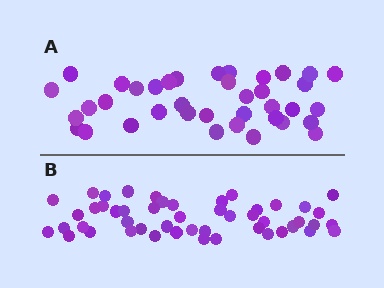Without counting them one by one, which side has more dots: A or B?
Region B (the bottom region) has more dots.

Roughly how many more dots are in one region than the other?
Region B has roughly 12 or so more dots than region A.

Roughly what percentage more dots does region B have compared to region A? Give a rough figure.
About 30% more.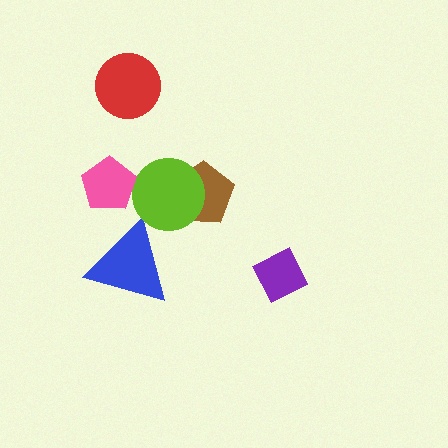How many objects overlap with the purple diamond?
0 objects overlap with the purple diamond.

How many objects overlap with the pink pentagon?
0 objects overlap with the pink pentagon.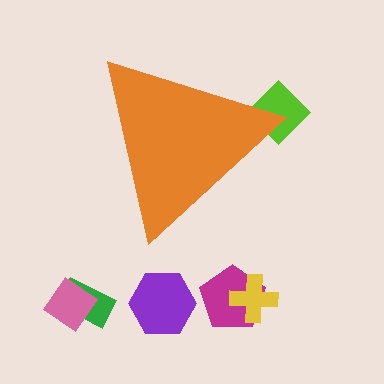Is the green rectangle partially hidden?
No, the green rectangle is fully visible.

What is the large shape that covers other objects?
An orange triangle.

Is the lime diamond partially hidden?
Yes, the lime diamond is partially hidden behind the orange triangle.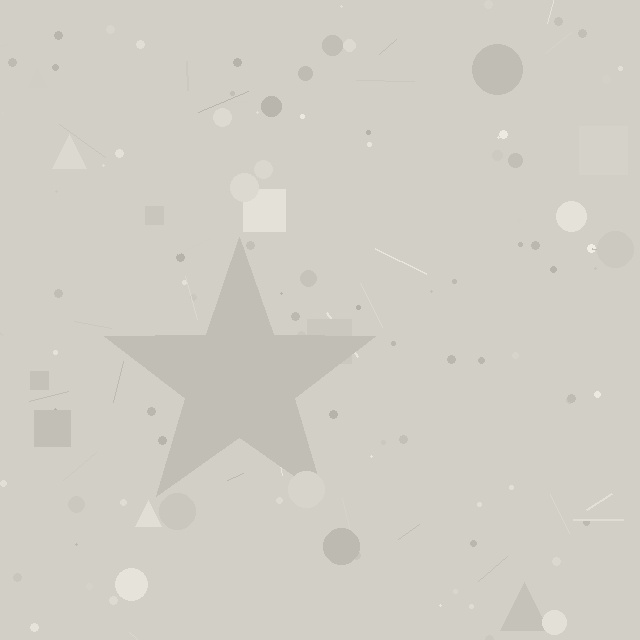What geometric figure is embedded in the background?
A star is embedded in the background.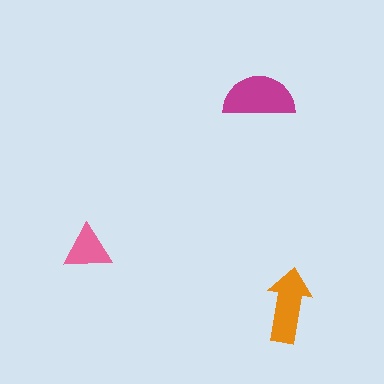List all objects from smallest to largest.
The pink triangle, the orange arrow, the magenta semicircle.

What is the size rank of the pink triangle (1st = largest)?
3rd.